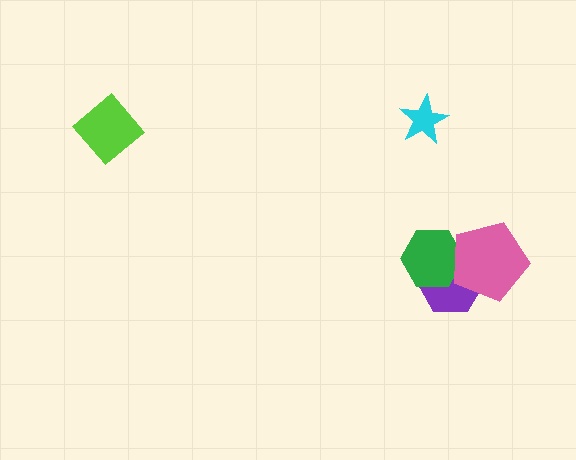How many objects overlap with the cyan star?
0 objects overlap with the cyan star.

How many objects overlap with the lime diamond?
0 objects overlap with the lime diamond.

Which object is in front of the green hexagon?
The pink pentagon is in front of the green hexagon.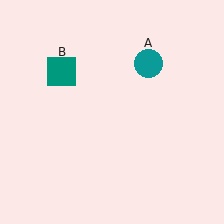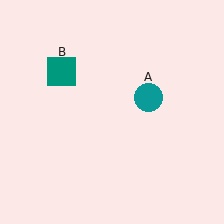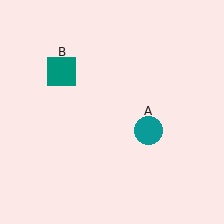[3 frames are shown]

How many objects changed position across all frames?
1 object changed position: teal circle (object A).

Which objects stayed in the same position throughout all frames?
Teal square (object B) remained stationary.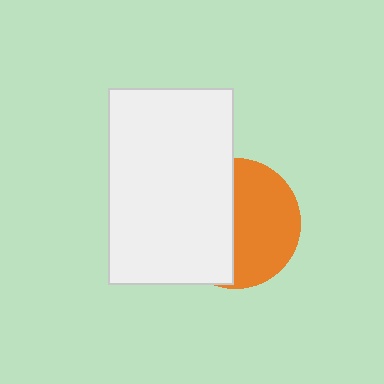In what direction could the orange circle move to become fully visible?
The orange circle could move right. That would shift it out from behind the white rectangle entirely.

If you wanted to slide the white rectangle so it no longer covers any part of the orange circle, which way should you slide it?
Slide it left — that is the most direct way to separate the two shapes.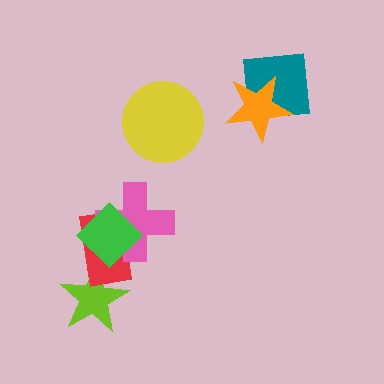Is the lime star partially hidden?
Yes, it is partially covered by another shape.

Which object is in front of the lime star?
The red rectangle is in front of the lime star.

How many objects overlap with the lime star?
1 object overlaps with the lime star.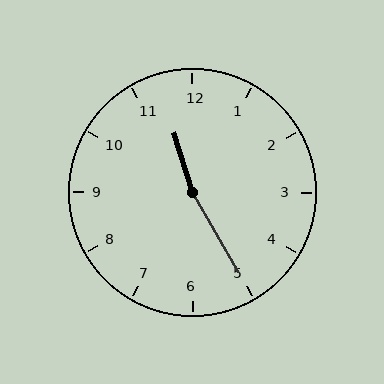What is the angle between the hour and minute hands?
Approximately 168 degrees.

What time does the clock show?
11:25.